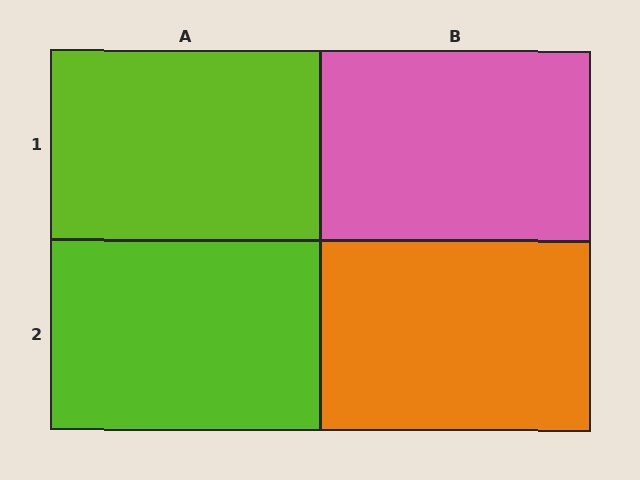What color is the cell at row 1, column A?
Lime.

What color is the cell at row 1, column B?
Pink.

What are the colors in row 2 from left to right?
Lime, orange.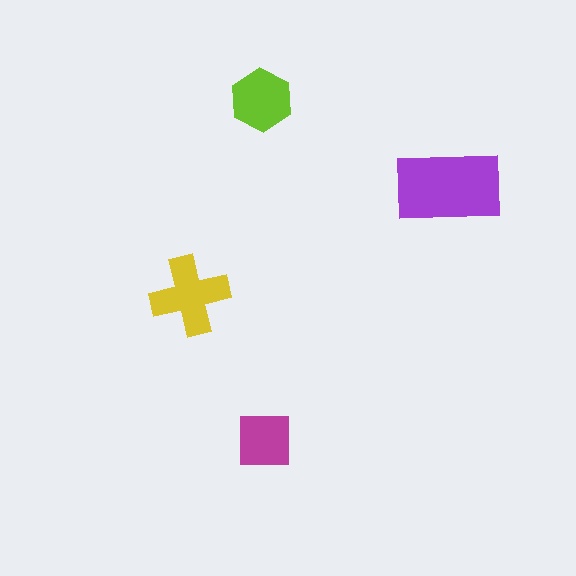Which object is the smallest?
The magenta square.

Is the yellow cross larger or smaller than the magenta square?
Larger.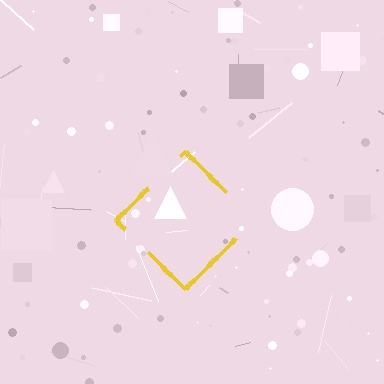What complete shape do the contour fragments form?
The contour fragments form a diamond.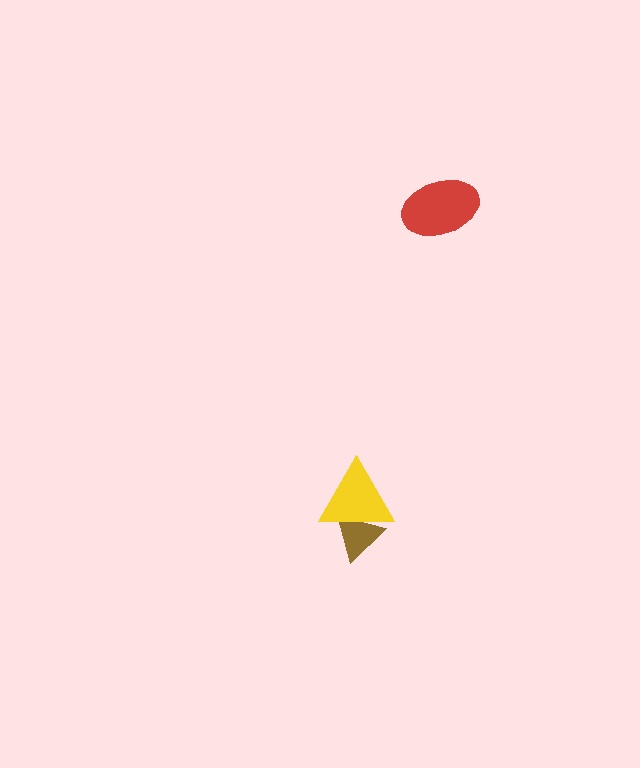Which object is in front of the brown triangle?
The yellow triangle is in front of the brown triangle.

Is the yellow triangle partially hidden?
No, no other shape covers it.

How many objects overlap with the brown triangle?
1 object overlaps with the brown triangle.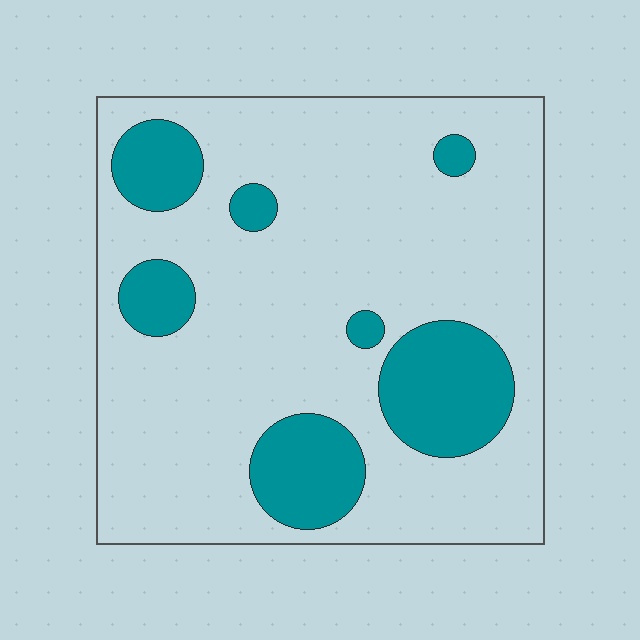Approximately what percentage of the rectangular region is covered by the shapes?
Approximately 20%.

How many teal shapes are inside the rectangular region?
7.